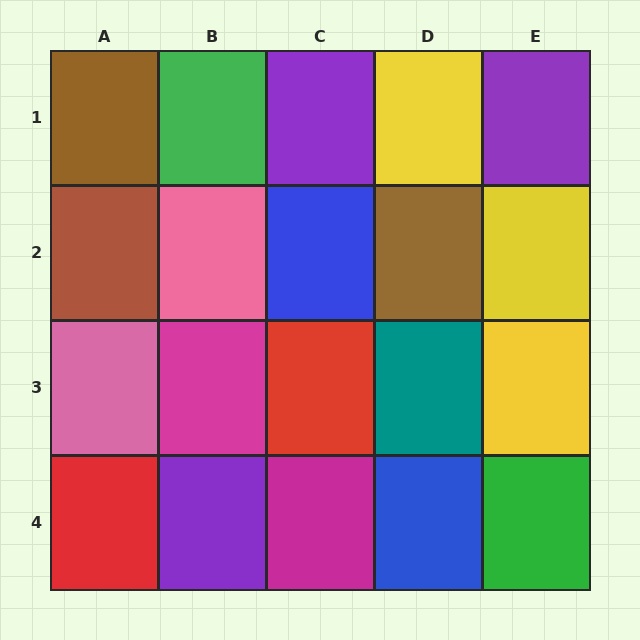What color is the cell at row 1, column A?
Brown.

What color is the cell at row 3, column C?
Red.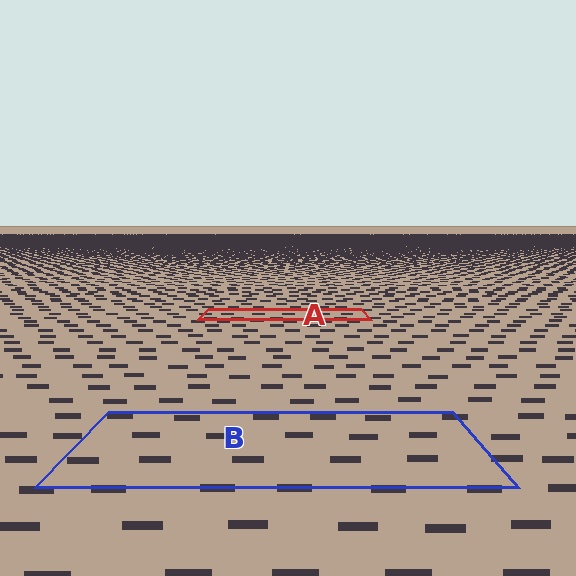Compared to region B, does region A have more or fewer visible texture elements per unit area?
Region A has more texture elements per unit area — they are packed more densely because it is farther away.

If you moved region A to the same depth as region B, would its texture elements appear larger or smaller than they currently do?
They would appear larger. At a closer depth, the same texture elements are projected at a bigger on-screen size.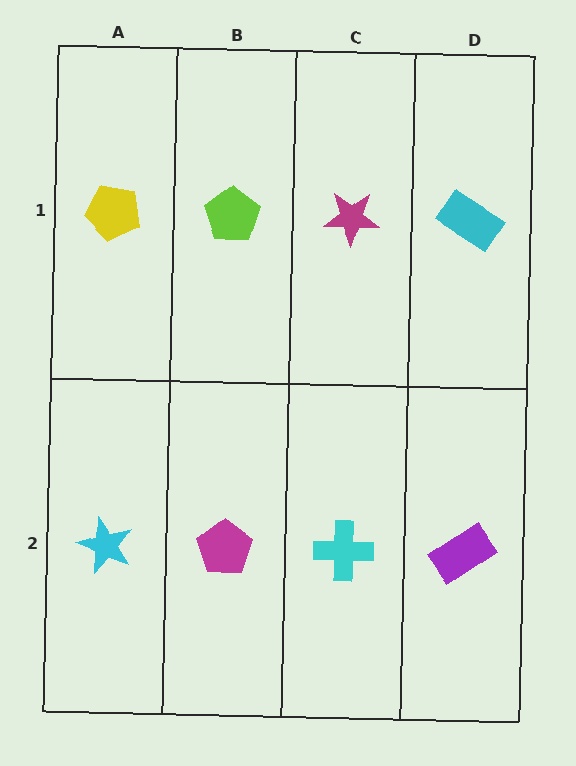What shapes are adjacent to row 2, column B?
A lime pentagon (row 1, column B), a cyan star (row 2, column A), a cyan cross (row 2, column C).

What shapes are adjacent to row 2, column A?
A yellow pentagon (row 1, column A), a magenta pentagon (row 2, column B).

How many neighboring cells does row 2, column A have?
2.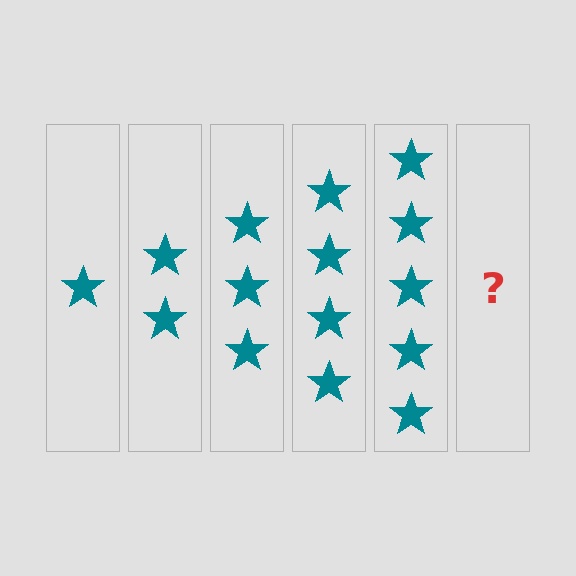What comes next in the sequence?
The next element should be 6 stars.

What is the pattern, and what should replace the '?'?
The pattern is that each step adds one more star. The '?' should be 6 stars.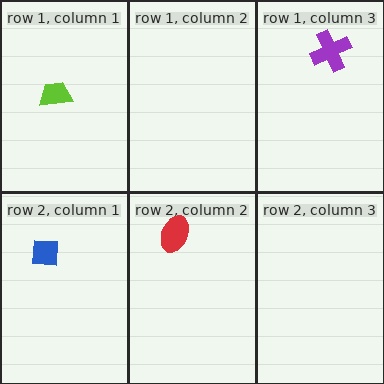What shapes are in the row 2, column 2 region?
The red ellipse.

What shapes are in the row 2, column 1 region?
The blue square.